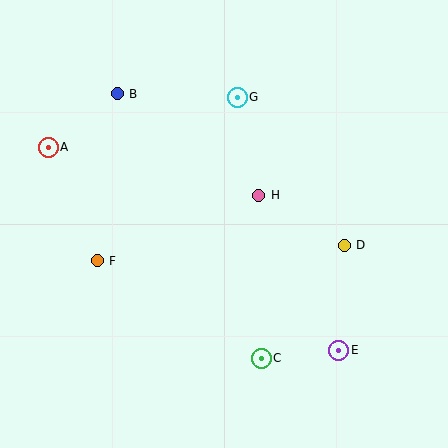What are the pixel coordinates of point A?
Point A is at (48, 147).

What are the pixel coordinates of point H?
Point H is at (259, 195).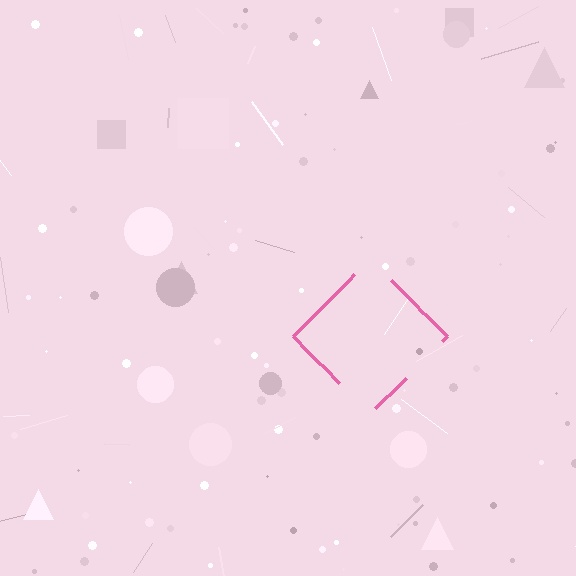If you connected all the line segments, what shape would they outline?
They would outline a diamond.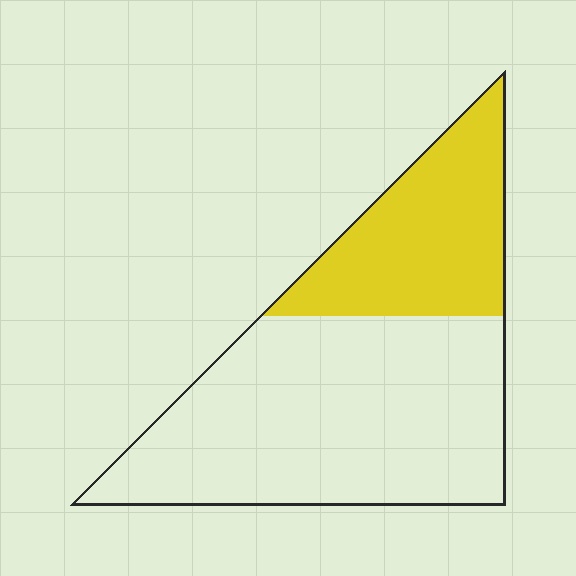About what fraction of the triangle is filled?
About one third (1/3).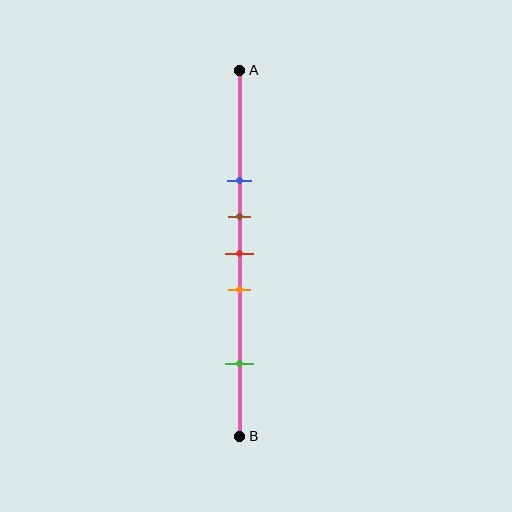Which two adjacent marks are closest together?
The brown and red marks are the closest adjacent pair.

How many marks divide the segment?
There are 5 marks dividing the segment.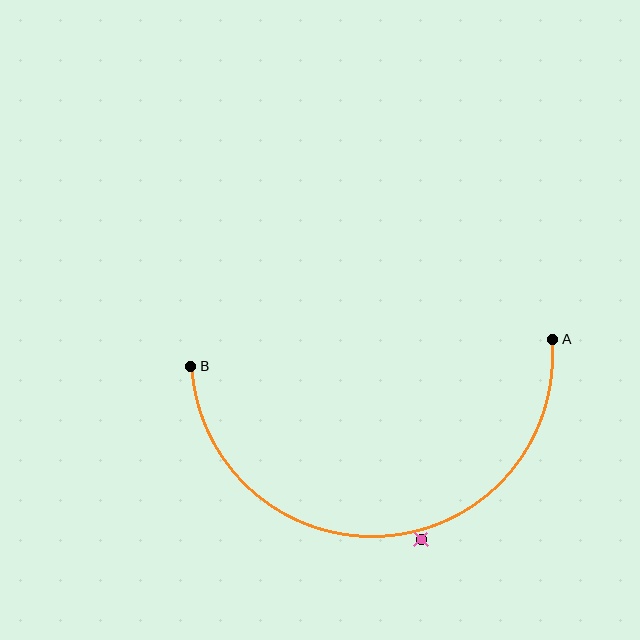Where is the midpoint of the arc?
The arc midpoint is the point on the curve farthest from the straight line joining A and B. It sits below that line.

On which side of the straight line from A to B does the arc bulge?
The arc bulges below the straight line connecting A and B.